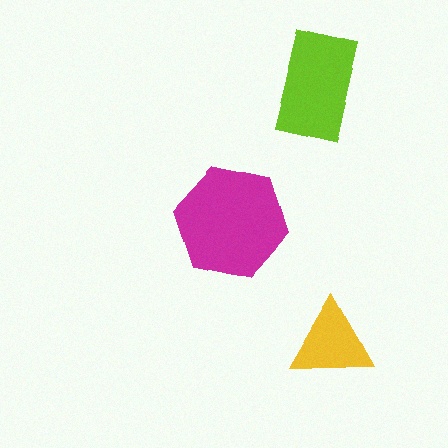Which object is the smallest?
The yellow triangle.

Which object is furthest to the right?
The yellow triangle is rightmost.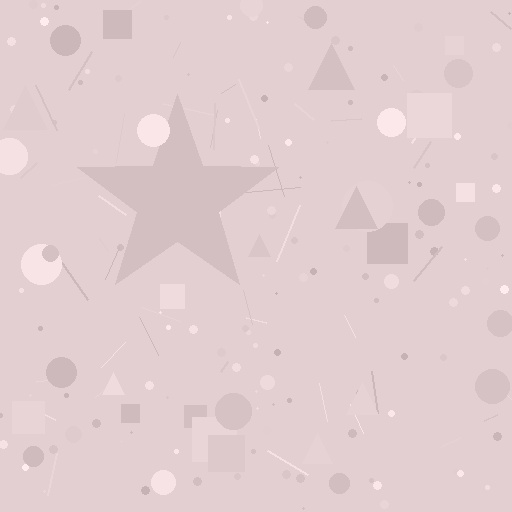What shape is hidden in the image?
A star is hidden in the image.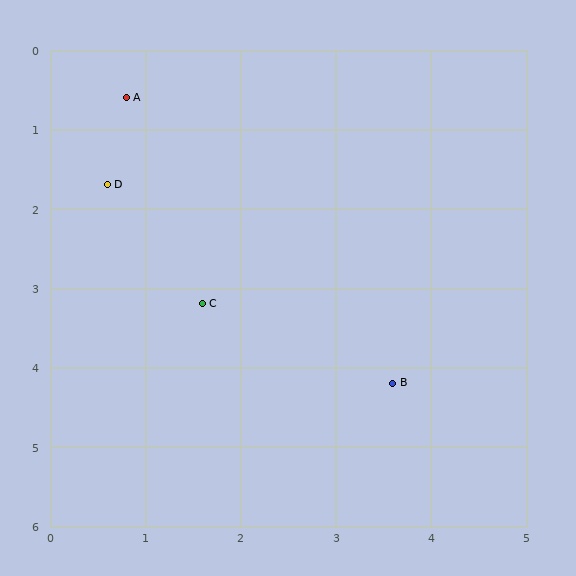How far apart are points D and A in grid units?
Points D and A are about 1.1 grid units apart.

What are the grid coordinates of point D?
Point D is at approximately (0.6, 1.7).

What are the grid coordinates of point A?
Point A is at approximately (0.8, 0.6).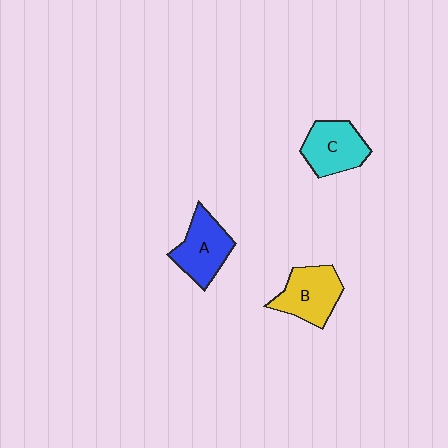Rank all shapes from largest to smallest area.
From largest to smallest: B (yellow), A (blue), C (cyan).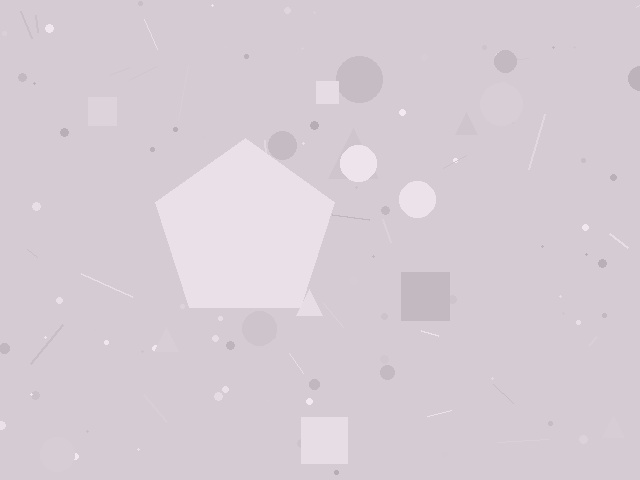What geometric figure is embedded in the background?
A pentagon is embedded in the background.